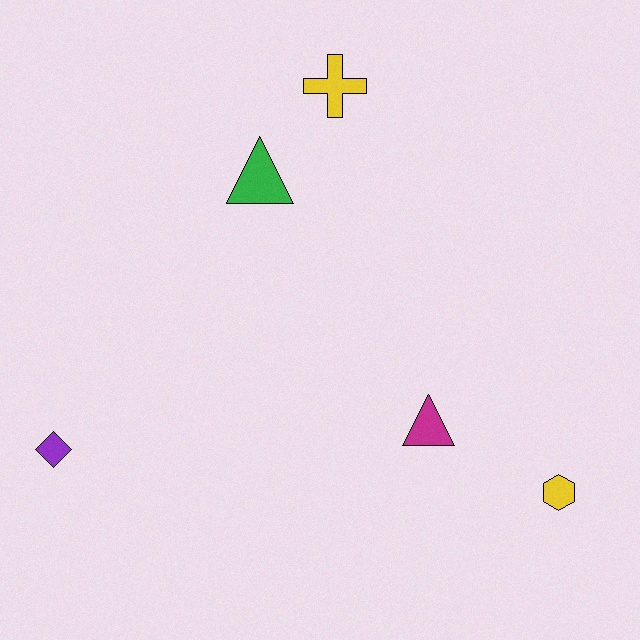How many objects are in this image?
There are 5 objects.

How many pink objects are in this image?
There are no pink objects.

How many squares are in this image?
There are no squares.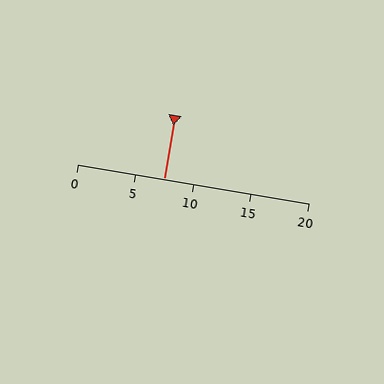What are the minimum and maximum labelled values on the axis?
The axis runs from 0 to 20.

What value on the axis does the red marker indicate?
The marker indicates approximately 7.5.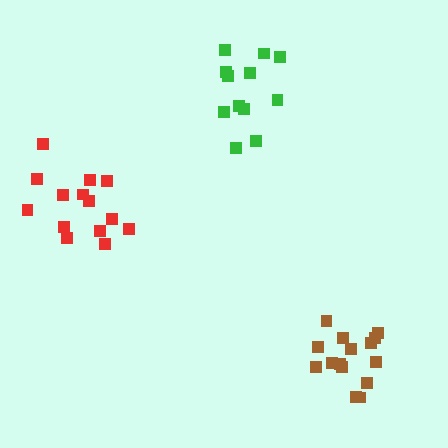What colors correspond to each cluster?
The clusters are colored: green, red, brown.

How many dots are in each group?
Group 1: 12 dots, Group 2: 14 dots, Group 3: 15 dots (41 total).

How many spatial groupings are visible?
There are 3 spatial groupings.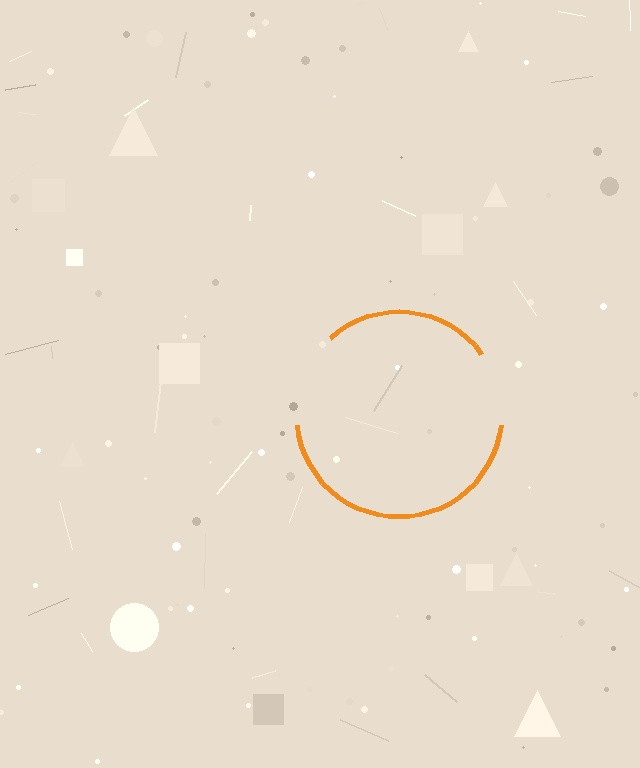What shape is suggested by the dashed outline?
The dashed outline suggests a circle.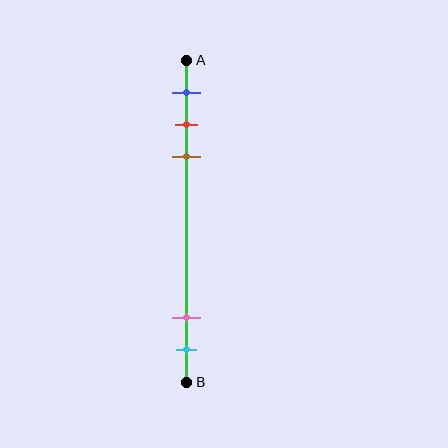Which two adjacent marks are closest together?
The red and brown marks are the closest adjacent pair.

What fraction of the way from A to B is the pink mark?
The pink mark is approximately 80% (0.8) of the way from A to B.